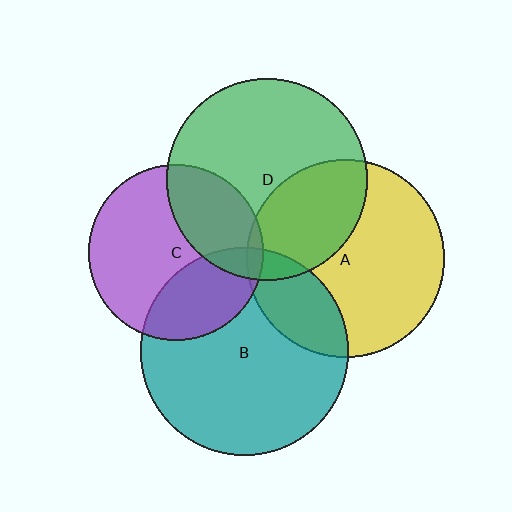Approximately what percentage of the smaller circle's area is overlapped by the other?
Approximately 5%.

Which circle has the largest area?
Circle B (teal).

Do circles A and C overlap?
Yes.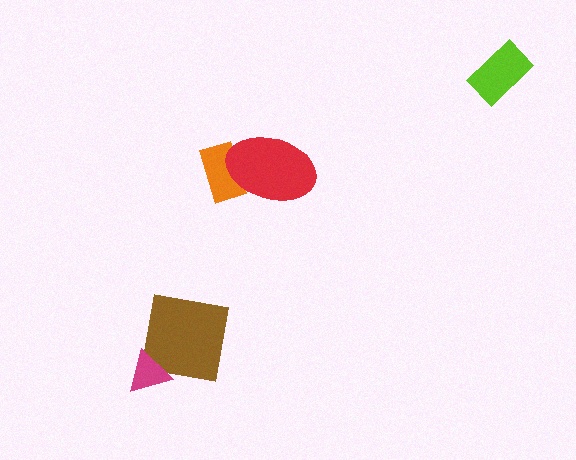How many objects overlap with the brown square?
1 object overlaps with the brown square.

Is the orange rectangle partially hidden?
Yes, it is partially covered by another shape.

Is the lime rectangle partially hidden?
No, no other shape covers it.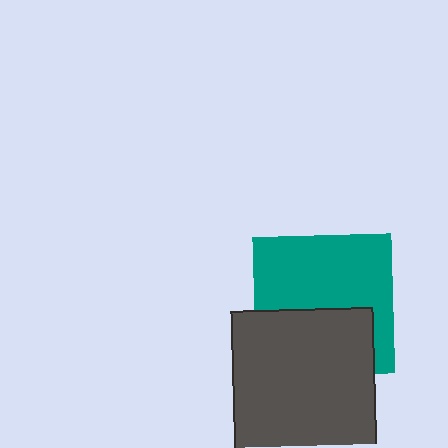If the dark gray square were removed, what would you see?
You would see the complete teal square.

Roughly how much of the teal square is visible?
About half of it is visible (roughly 60%).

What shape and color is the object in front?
The object in front is a dark gray square.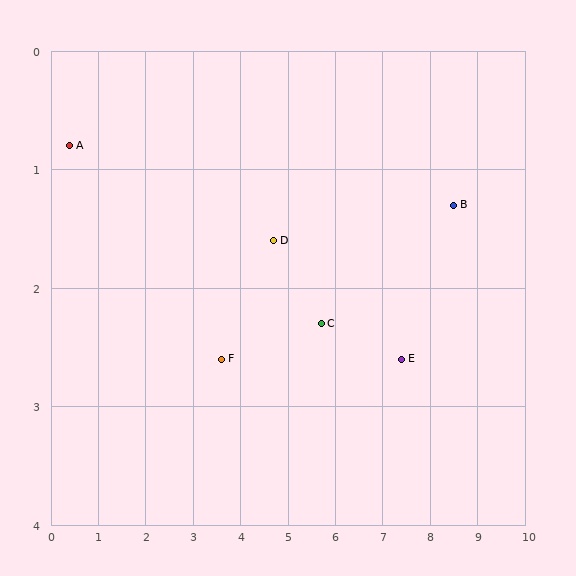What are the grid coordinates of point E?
Point E is at approximately (7.4, 2.6).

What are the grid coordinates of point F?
Point F is at approximately (3.6, 2.6).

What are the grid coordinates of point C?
Point C is at approximately (5.7, 2.3).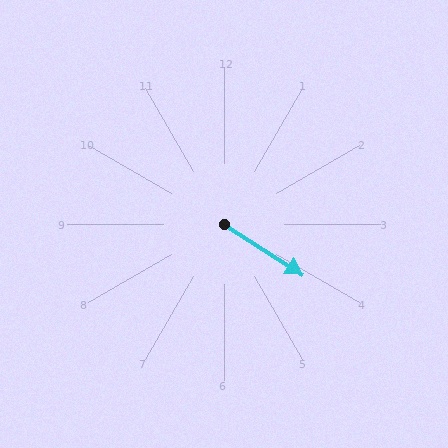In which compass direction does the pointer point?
Southeast.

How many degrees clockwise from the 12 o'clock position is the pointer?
Approximately 123 degrees.